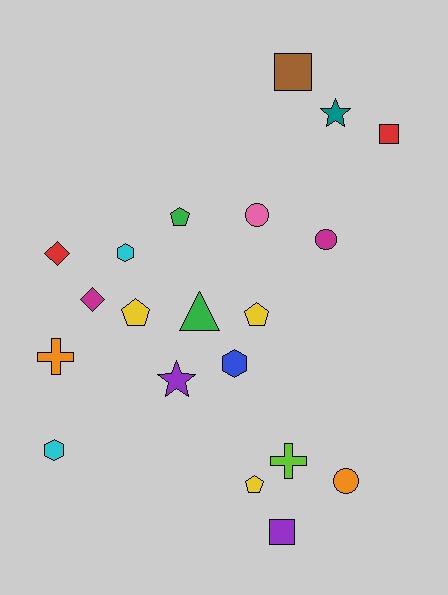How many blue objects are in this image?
There is 1 blue object.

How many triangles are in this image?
There is 1 triangle.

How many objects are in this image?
There are 20 objects.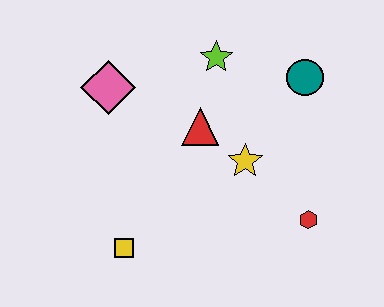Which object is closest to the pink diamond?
The red triangle is closest to the pink diamond.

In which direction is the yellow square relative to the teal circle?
The yellow square is to the left of the teal circle.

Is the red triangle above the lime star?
No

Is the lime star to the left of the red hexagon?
Yes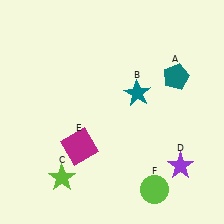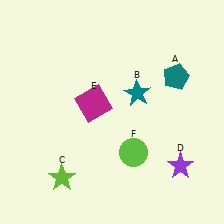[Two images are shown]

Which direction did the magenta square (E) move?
The magenta square (E) moved up.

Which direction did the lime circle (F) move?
The lime circle (F) moved up.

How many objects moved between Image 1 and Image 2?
2 objects moved between the two images.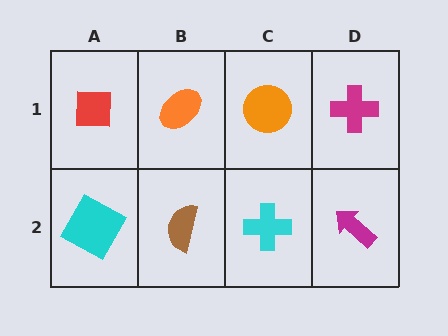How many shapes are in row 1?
4 shapes.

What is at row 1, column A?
A red square.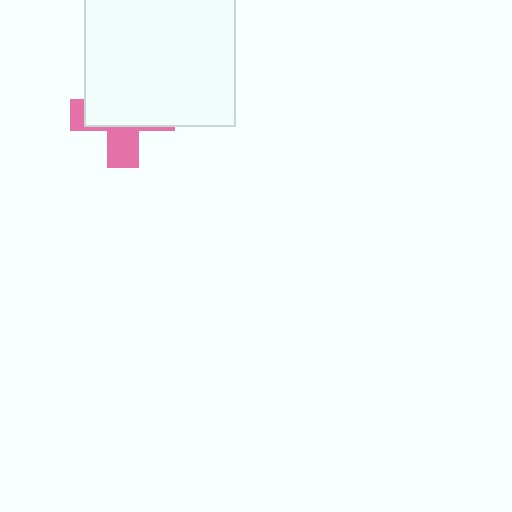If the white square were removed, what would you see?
You would see the complete pink cross.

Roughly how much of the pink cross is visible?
A small part of it is visible (roughly 35%).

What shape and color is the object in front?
The object in front is a white square.